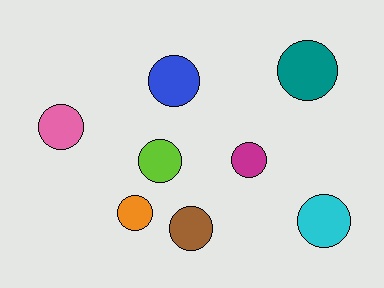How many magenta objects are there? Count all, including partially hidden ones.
There is 1 magenta object.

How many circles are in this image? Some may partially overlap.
There are 8 circles.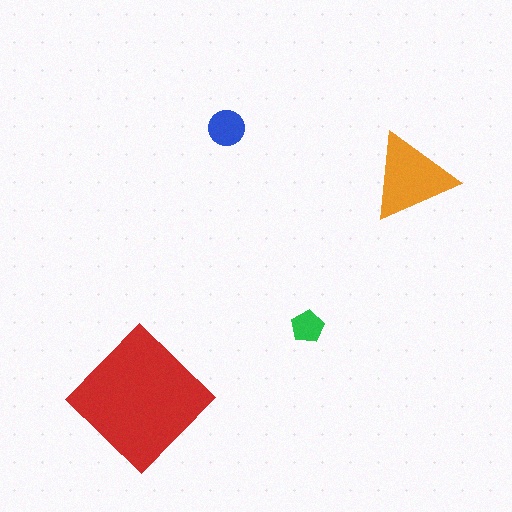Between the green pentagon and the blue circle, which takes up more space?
The blue circle.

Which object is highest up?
The blue circle is topmost.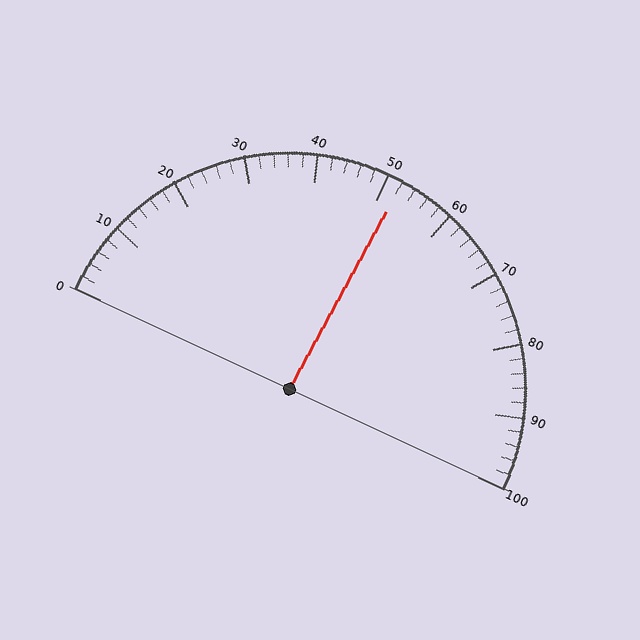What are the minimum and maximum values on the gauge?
The gauge ranges from 0 to 100.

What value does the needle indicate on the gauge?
The needle indicates approximately 52.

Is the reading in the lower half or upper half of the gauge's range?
The reading is in the upper half of the range (0 to 100).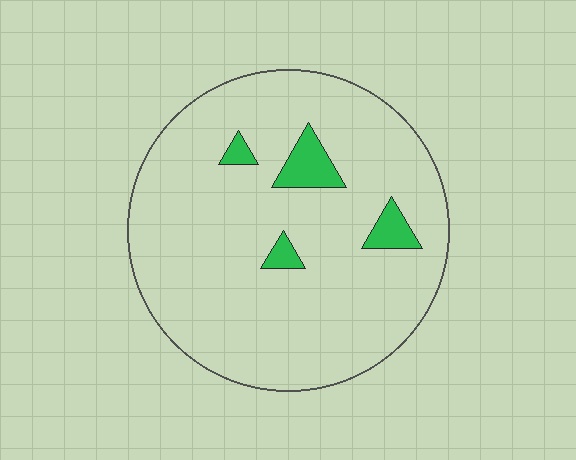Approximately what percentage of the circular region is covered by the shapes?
Approximately 5%.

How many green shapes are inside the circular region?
4.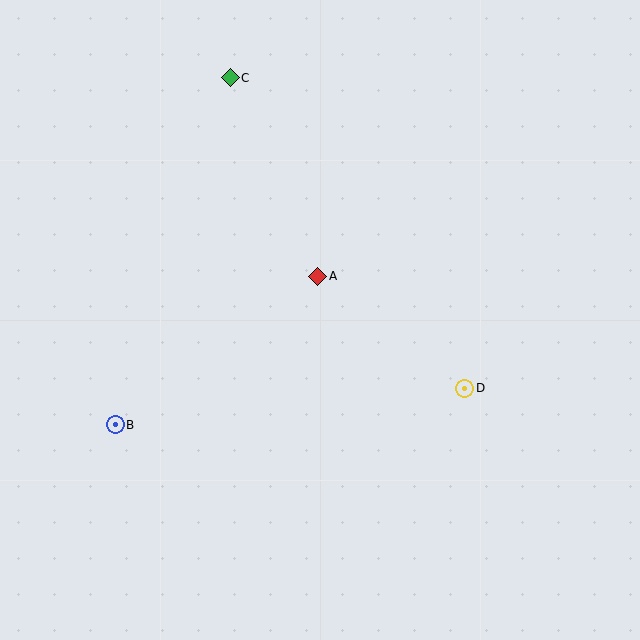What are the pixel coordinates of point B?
Point B is at (115, 425).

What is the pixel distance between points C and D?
The distance between C and D is 389 pixels.